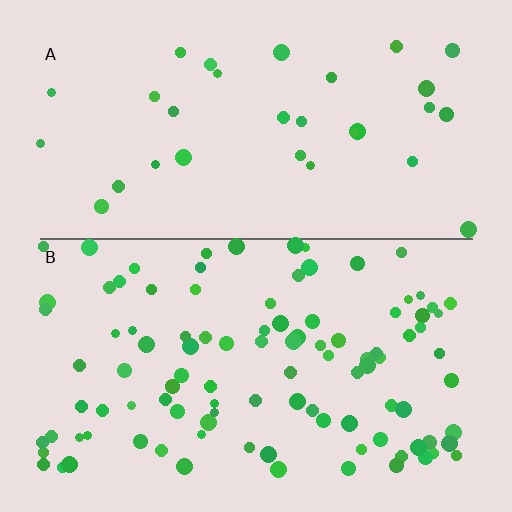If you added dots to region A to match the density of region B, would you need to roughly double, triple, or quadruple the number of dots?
Approximately triple.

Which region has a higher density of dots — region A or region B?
B (the bottom).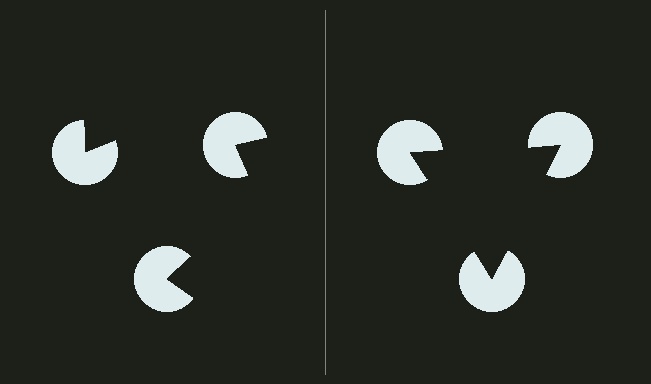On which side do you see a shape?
An illusory triangle appears on the right side. On the left side the wedge cuts are rotated, so no coherent shape forms.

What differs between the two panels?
The pac-man discs are positioned identically on both sides; only the wedge orientations differ. On the right they align to a triangle; on the left they are misaligned.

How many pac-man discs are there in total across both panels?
6 — 3 on each side.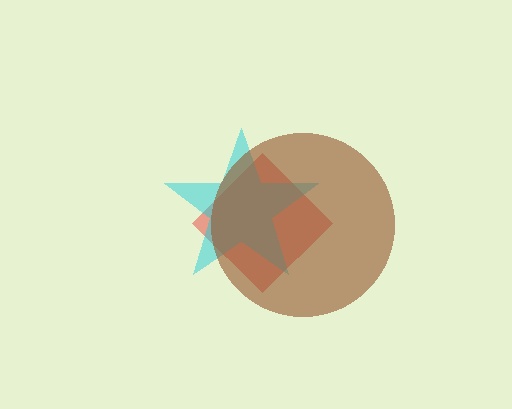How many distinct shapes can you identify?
There are 3 distinct shapes: a red diamond, a cyan star, a brown circle.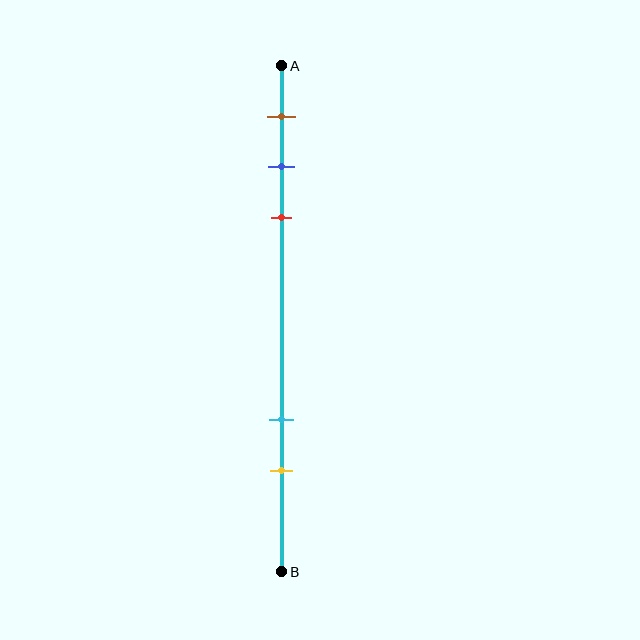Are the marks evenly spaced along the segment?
No, the marks are not evenly spaced.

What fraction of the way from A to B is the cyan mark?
The cyan mark is approximately 70% (0.7) of the way from A to B.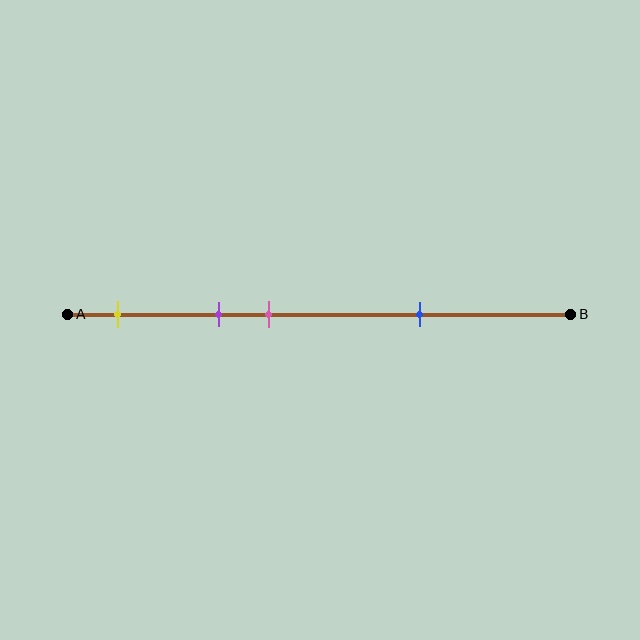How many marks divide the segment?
There are 4 marks dividing the segment.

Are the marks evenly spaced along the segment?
No, the marks are not evenly spaced.